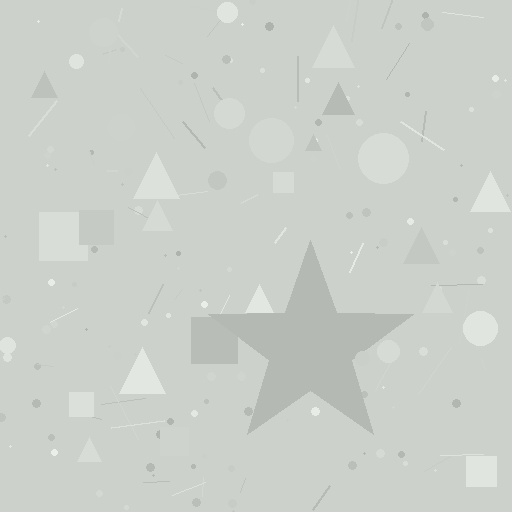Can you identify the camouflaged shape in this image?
The camouflaged shape is a star.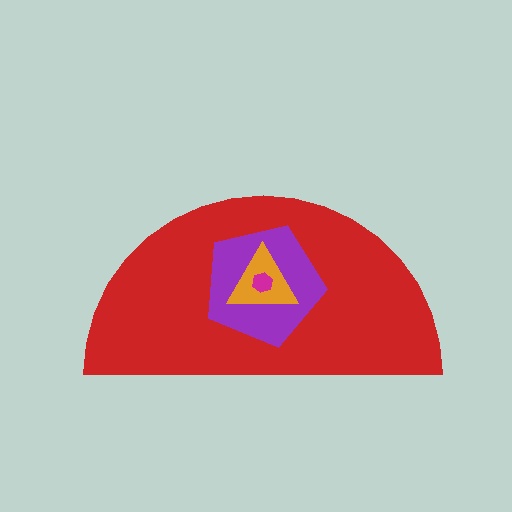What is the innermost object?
The magenta hexagon.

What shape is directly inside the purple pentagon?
The orange triangle.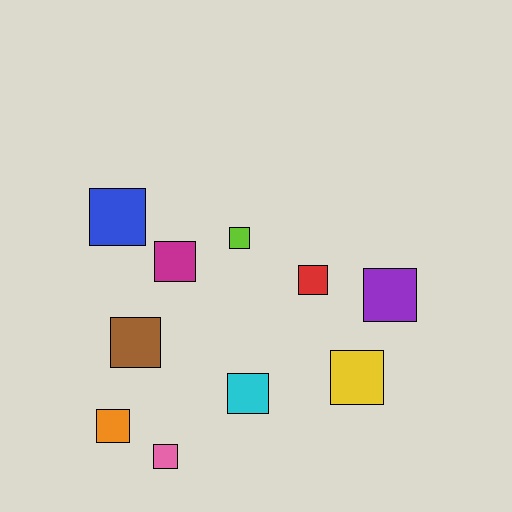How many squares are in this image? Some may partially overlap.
There are 10 squares.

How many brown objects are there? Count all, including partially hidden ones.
There is 1 brown object.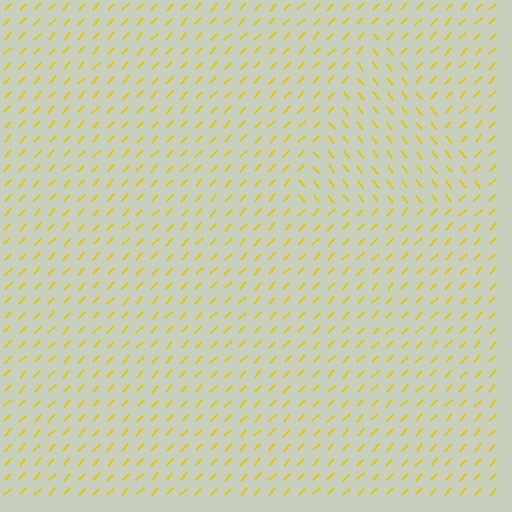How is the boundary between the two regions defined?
The boundary is defined purely by a change in line orientation (approximately 83 degrees difference). All lines are the same color and thickness.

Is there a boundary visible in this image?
Yes, there is a texture boundary formed by a change in line orientation.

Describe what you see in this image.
The image is filled with small yellow line segments. A triangle region in the image has lines oriented differently from the surrounding lines, creating a visible texture boundary.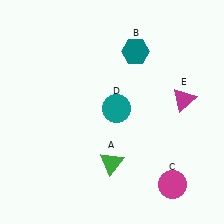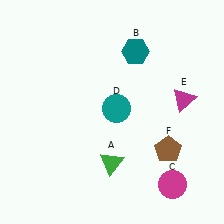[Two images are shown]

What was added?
A brown pentagon (F) was added in Image 2.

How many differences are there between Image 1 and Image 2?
There is 1 difference between the two images.